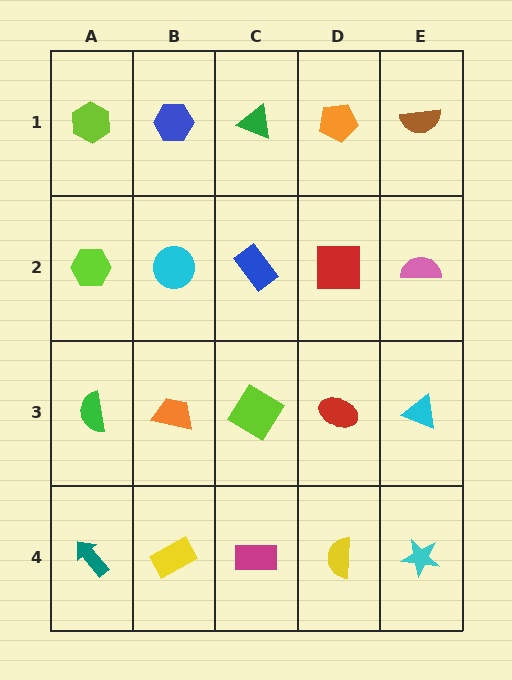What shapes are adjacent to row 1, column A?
A lime hexagon (row 2, column A), a blue hexagon (row 1, column B).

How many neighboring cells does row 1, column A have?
2.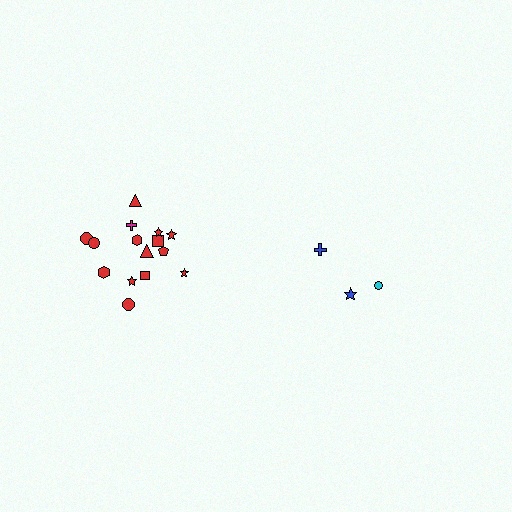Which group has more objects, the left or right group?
The left group.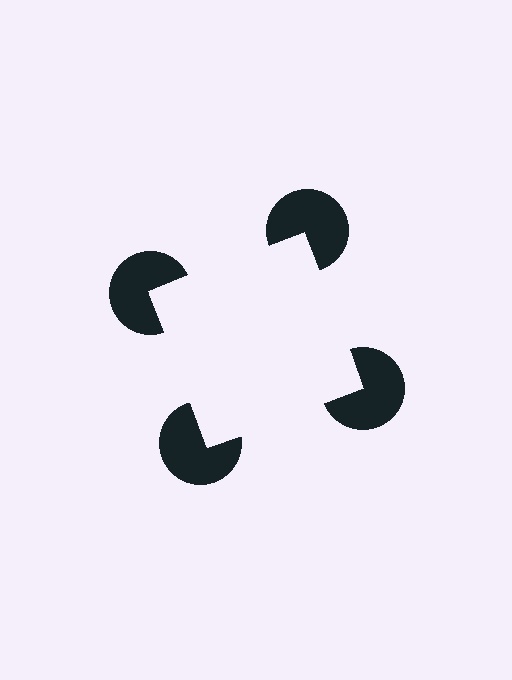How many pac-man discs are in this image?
There are 4 — one at each vertex of the illusory square.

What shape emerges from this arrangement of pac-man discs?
An illusory square — its edges are inferred from the aligned wedge cuts in the pac-man discs, not physically drawn.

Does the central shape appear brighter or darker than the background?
It typically appears slightly brighter than the background, even though no actual brightness change is drawn.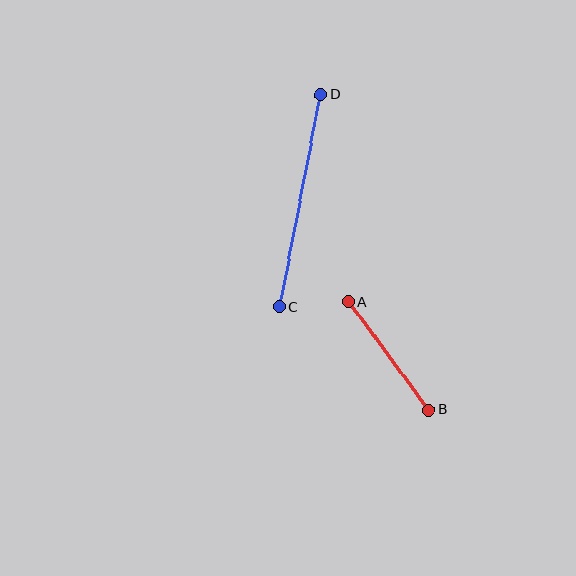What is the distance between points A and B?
The distance is approximately 134 pixels.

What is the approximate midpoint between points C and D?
The midpoint is at approximately (300, 201) pixels.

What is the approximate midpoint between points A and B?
The midpoint is at approximately (389, 356) pixels.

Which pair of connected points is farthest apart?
Points C and D are farthest apart.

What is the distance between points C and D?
The distance is approximately 216 pixels.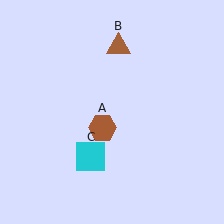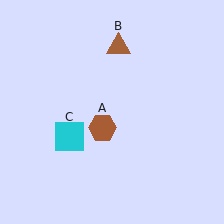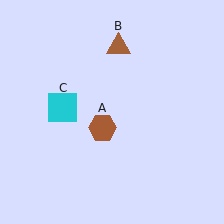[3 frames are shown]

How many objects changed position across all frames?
1 object changed position: cyan square (object C).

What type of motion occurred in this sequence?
The cyan square (object C) rotated clockwise around the center of the scene.